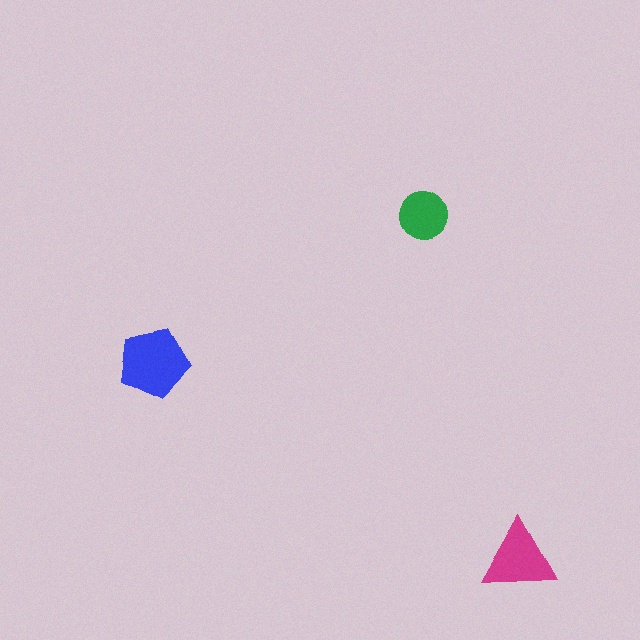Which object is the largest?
The blue pentagon.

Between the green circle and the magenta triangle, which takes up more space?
The magenta triangle.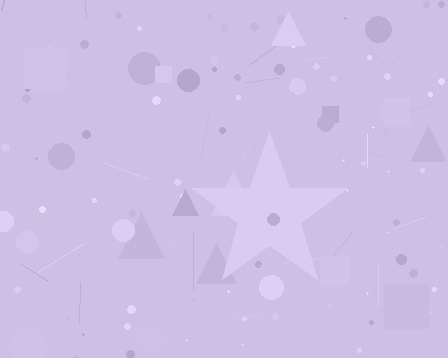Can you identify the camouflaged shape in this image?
The camouflaged shape is a star.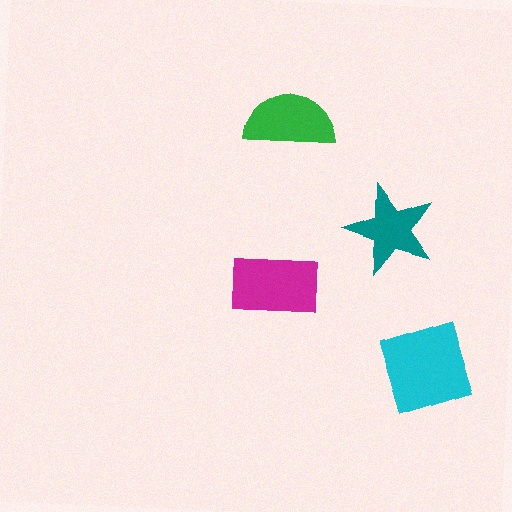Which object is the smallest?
The teal star.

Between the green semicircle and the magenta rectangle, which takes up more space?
The magenta rectangle.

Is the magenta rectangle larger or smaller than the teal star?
Larger.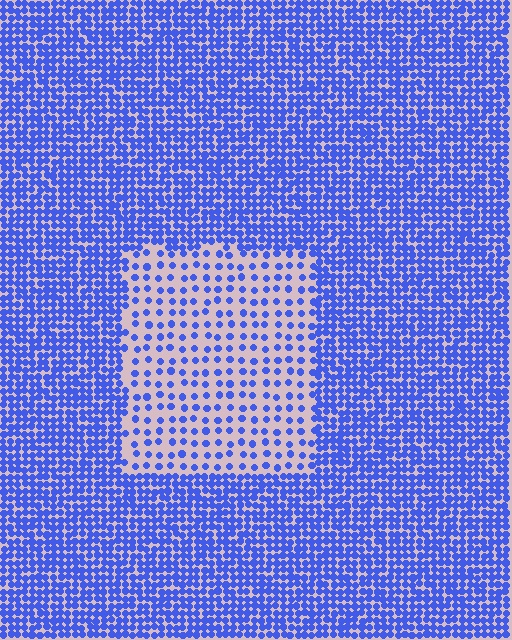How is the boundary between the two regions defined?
The boundary is defined by a change in element density (approximately 2.7x ratio). All elements are the same color, size, and shape.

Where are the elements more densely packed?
The elements are more densely packed outside the rectangle boundary.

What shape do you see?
I see a rectangle.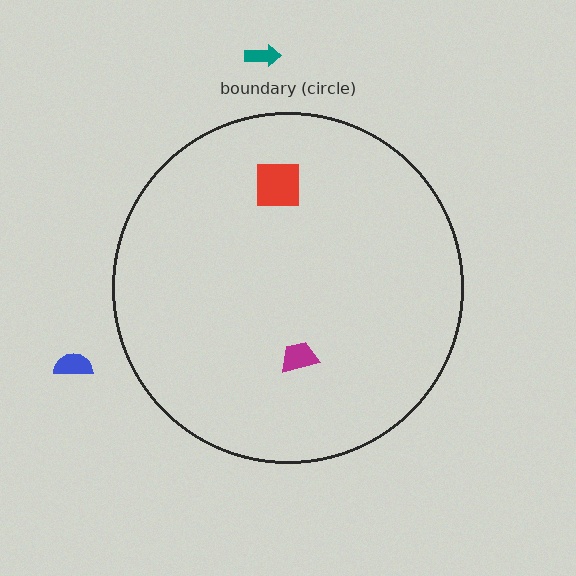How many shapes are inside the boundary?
2 inside, 2 outside.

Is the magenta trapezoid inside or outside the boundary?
Inside.